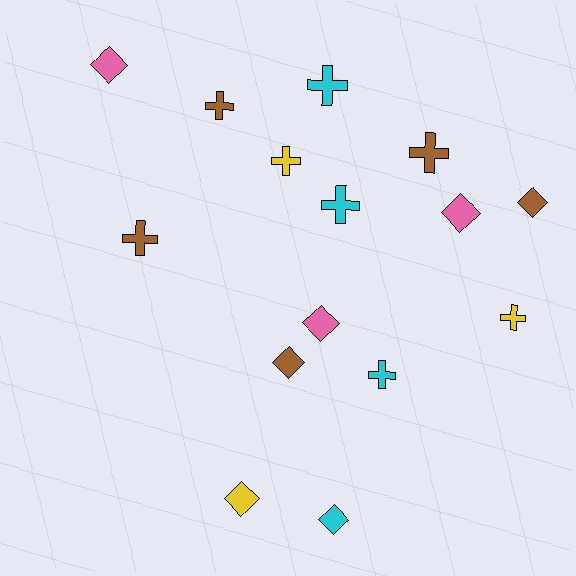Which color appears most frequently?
Brown, with 5 objects.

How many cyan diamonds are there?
There is 1 cyan diamond.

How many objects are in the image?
There are 15 objects.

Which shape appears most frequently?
Cross, with 8 objects.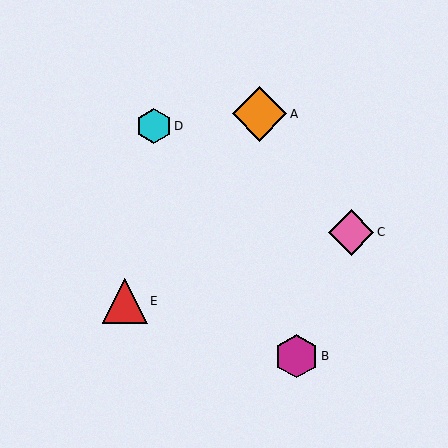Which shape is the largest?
The orange diamond (labeled A) is the largest.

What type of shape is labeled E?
Shape E is a red triangle.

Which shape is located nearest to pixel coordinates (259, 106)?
The orange diamond (labeled A) at (259, 114) is nearest to that location.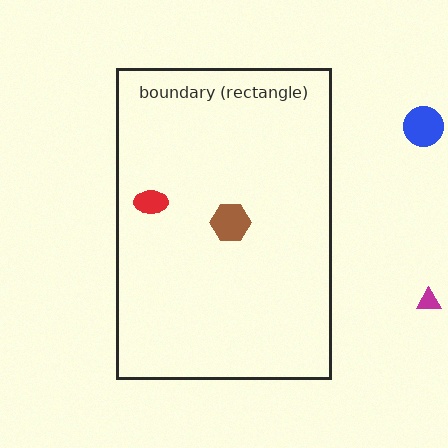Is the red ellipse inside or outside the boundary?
Inside.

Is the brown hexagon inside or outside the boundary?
Inside.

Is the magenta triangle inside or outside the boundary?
Outside.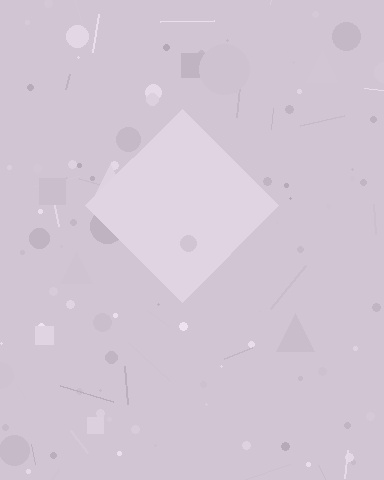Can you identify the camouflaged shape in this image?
The camouflaged shape is a diamond.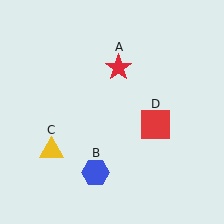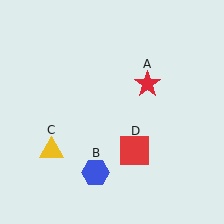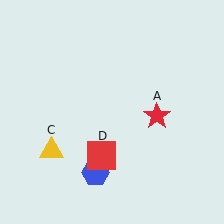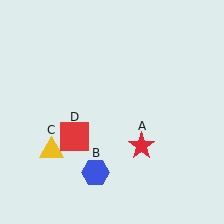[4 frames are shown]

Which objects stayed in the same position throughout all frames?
Blue hexagon (object B) and yellow triangle (object C) remained stationary.